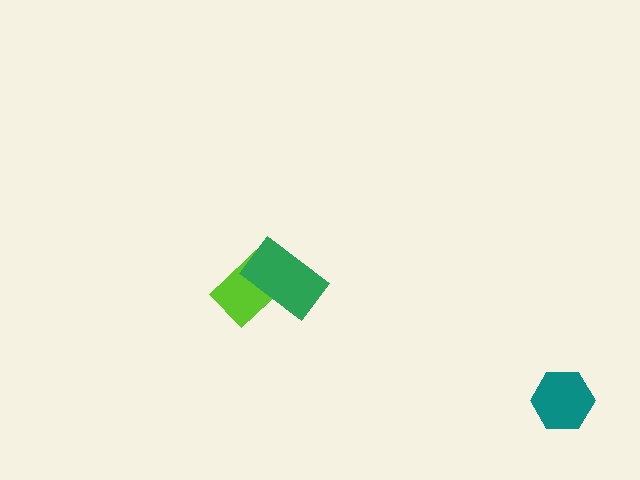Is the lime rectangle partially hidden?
Yes, it is partially covered by another shape.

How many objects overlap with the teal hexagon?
0 objects overlap with the teal hexagon.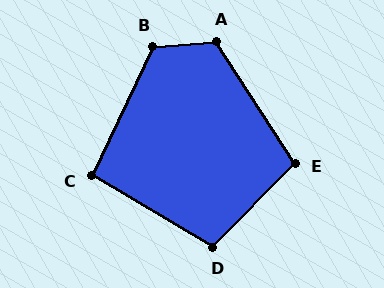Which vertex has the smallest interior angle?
C, at approximately 95 degrees.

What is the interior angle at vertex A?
Approximately 119 degrees (obtuse).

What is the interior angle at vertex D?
Approximately 104 degrees (obtuse).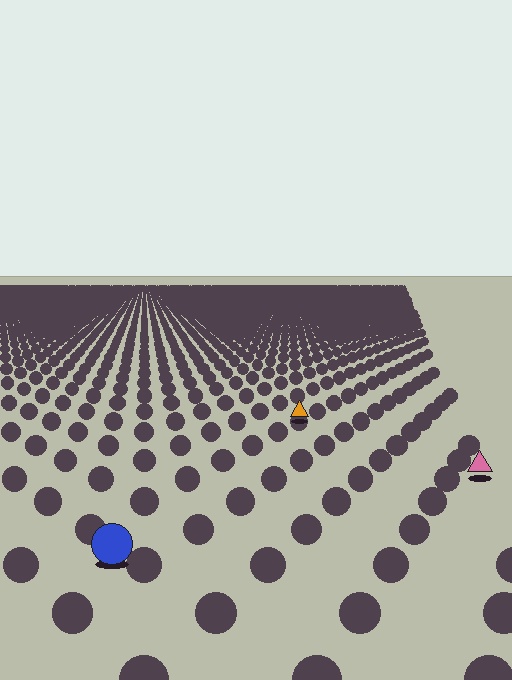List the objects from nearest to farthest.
From nearest to farthest: the blue circle, the pink triangle, the orange triangle.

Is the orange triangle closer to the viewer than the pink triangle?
No. The pink triangle is closer — you can tell from the texture gradient: the ground texture is coarser near it.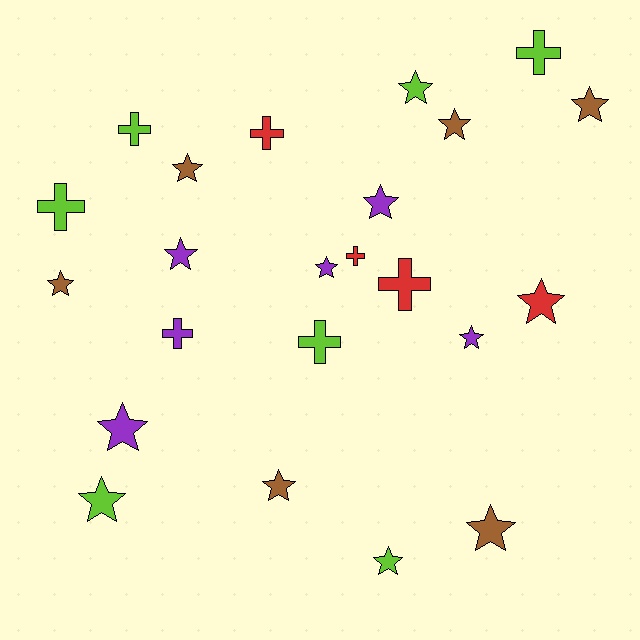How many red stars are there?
There is 1 red star.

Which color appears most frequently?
Lime, with 7 objects.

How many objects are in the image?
There are 23 objects.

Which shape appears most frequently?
Star, with 15 objects.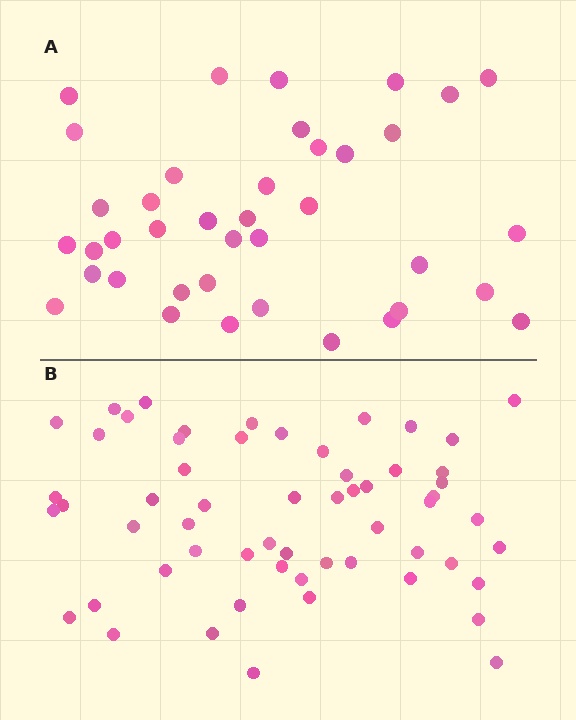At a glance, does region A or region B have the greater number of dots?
Region B (the bottom region) has more dots.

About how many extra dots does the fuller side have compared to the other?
Region B has approximately 20 more dots than region A.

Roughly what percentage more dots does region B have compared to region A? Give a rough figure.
About 50% more.